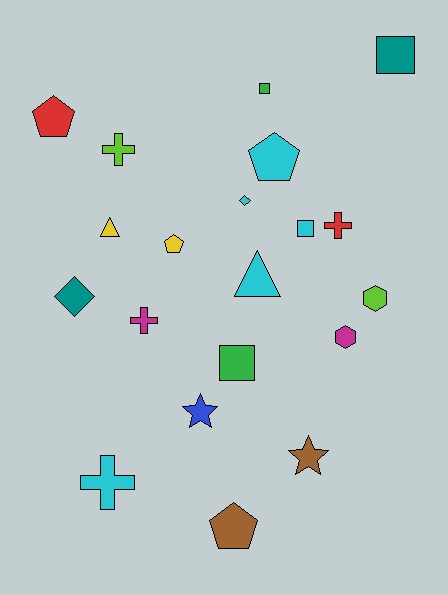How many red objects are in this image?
There are 2 red objects.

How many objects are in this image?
There are 20 objects.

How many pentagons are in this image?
There are 4 pentagons.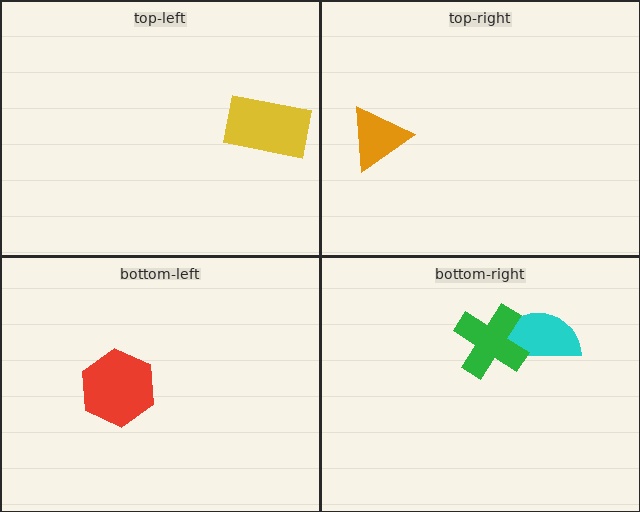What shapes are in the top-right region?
The orange triangle.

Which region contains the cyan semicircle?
The bottom-right region.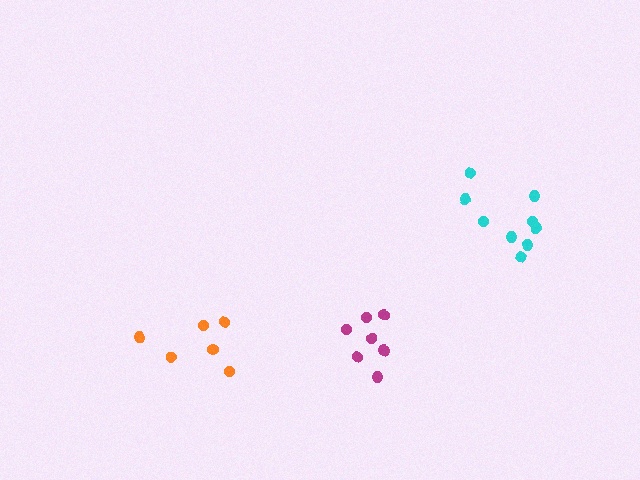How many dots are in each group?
Group 1: 6 dots, Group 2: 7 dots, Group 3: 9 dots (22 total).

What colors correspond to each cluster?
The clusters are colored: orange, magenta, cyan.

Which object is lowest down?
The orange cluster is bottommost.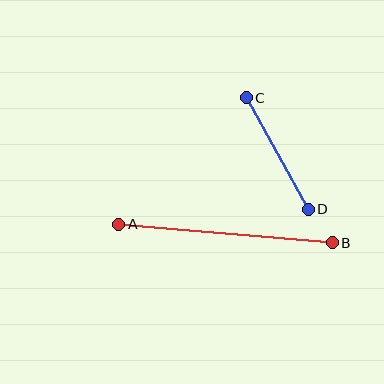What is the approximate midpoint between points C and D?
The midpoint is at approximately (277, 153) pixels.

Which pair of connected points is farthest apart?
Points A and B are farthest apart.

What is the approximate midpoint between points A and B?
The midpoint is at approximately (226, 233) pixels.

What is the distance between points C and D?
The distance is approximately 128 pixels.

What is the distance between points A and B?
The distance is approximately 215 pixels.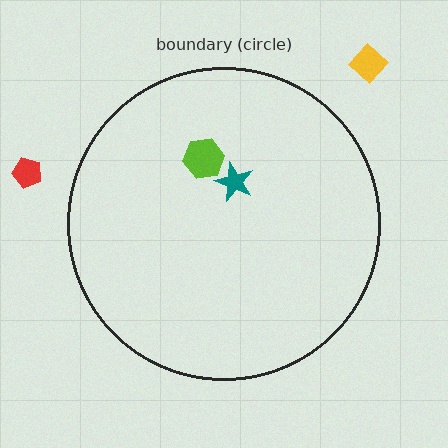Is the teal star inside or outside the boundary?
Inside.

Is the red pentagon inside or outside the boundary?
Outside.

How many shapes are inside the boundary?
2 inside, 2 outside.